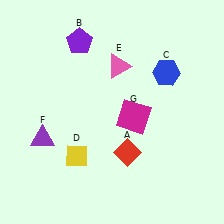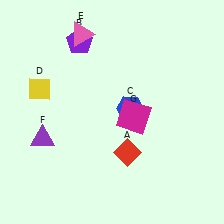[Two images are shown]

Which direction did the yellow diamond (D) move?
The yellow diamond (D) moved up.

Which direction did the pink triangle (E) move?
The pink triangle (E) moved left.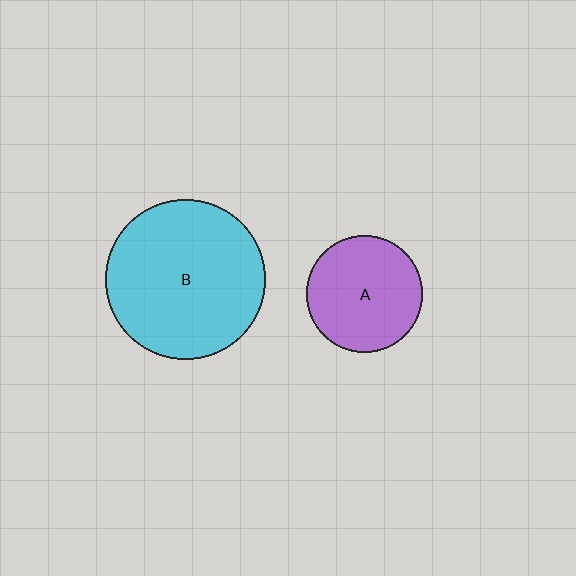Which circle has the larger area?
Circle B (cyan).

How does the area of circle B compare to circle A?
Approximately 1.9 times.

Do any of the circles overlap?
No, none of the circles overlap.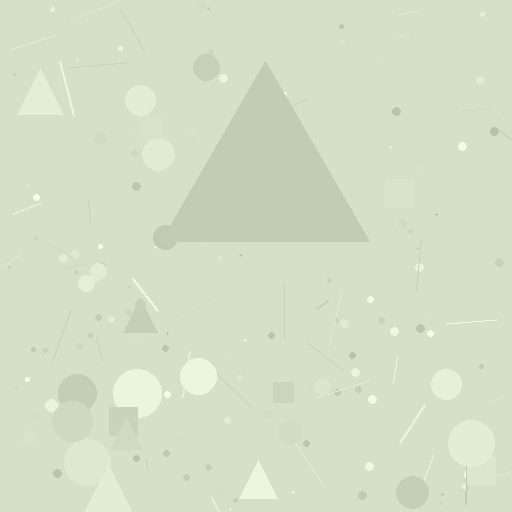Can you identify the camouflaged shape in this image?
The camouflaged shape is a triangle.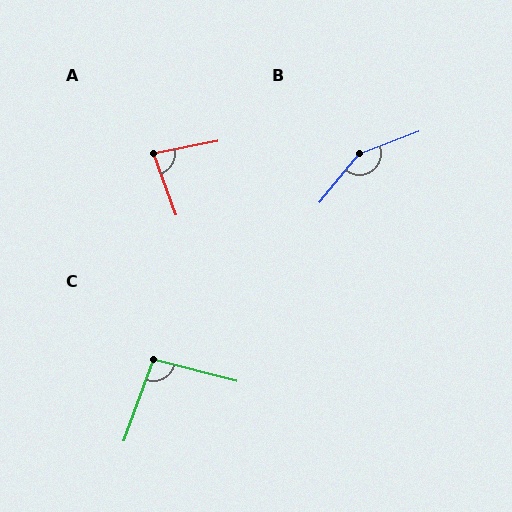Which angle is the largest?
B, at approximately 150 degrees.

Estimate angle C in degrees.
Approximately 95 degrees.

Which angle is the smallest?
A, at approximately 81 degrees.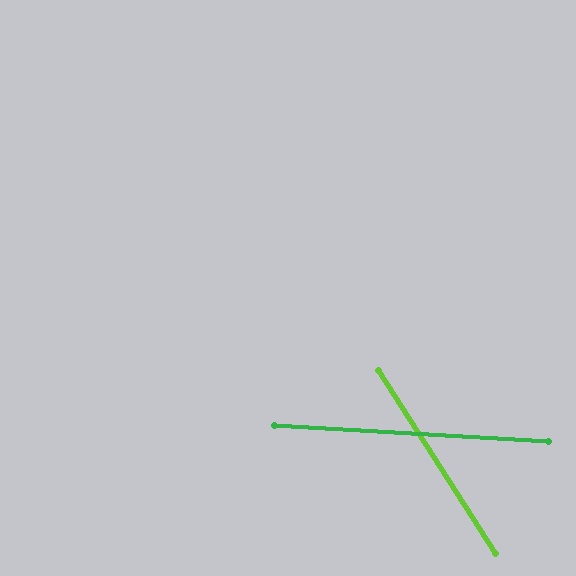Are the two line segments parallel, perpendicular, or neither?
Neither parallel nor perpendicular — they differ by about 54°.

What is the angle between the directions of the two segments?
Approximately 54 degrees.